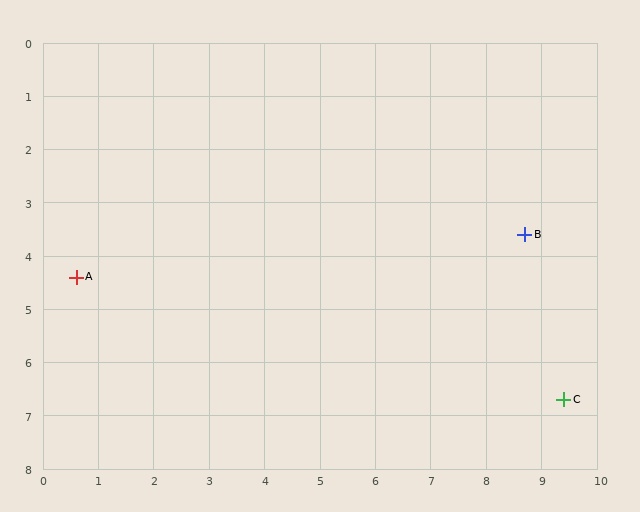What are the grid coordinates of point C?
Point C is at approximately (9.4, 6.7).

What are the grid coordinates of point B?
Point B is at approximately (8.7, 3.6).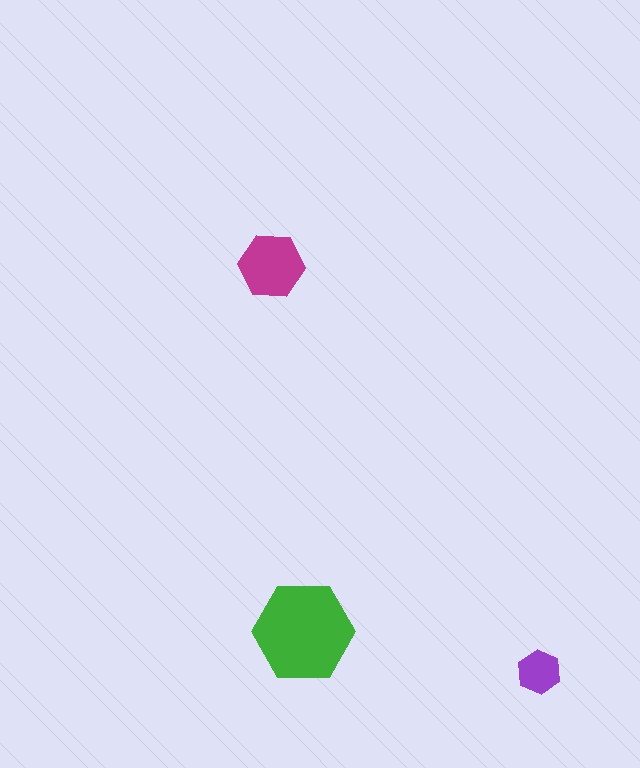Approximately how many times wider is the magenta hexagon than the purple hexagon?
About 1.5 times wider.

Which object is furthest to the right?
The purple hexagon is rightmost.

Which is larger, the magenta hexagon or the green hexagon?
The green one.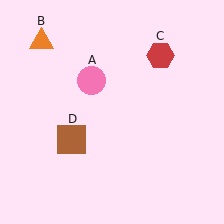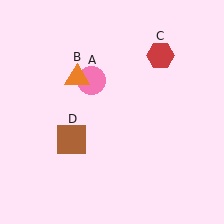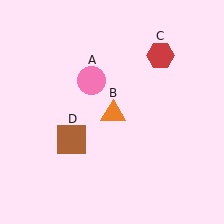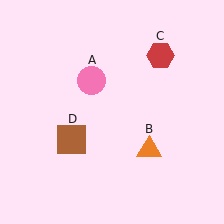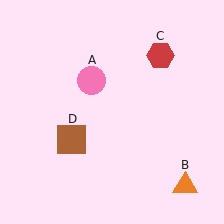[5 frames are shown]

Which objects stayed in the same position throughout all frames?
Pink circle (object A) and red hexagon (object C) and brown square (object D) remained stationary.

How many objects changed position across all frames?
1 object changed position: orange triangle (object B).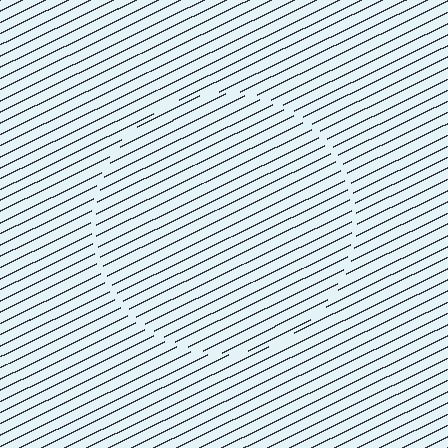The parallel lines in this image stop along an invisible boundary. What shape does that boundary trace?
An illusory circle. The interior of the shape contains the same grating, shifted by half a period — the contour is defined by the phase discontinuity where line-ends from the inner and outer gratings abut.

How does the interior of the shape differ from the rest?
The interior of the shape contains the same grating, shifted by half a period — the contour is defined by the phase discontinuity where line-ends from the inner and outer gratings abut.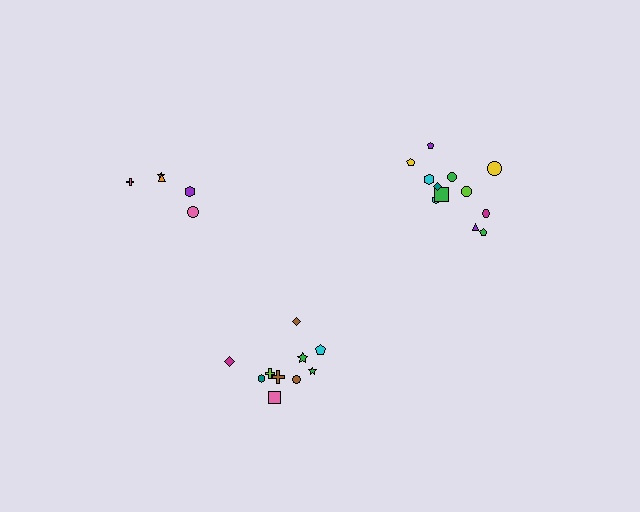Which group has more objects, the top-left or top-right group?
The top-right group.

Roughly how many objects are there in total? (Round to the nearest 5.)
Roughly 25 objects in total.